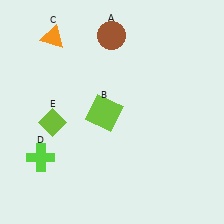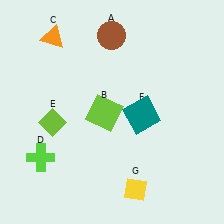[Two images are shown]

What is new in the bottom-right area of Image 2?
A teal square (F) was added in the bottom-right area of Image 2.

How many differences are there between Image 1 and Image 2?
There are 2 differences between the two images.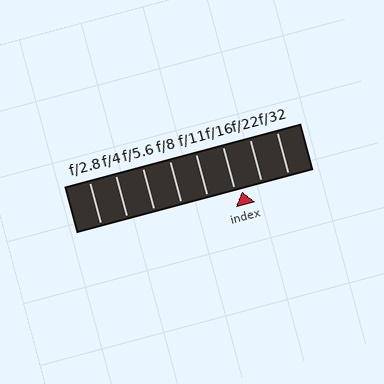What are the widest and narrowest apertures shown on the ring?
The widest aperture shown is f/2.8 and the narrowest is f/32.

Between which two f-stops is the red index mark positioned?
The index mark is between f/16 and f/22.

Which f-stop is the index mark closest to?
The index mark is closest to f/16.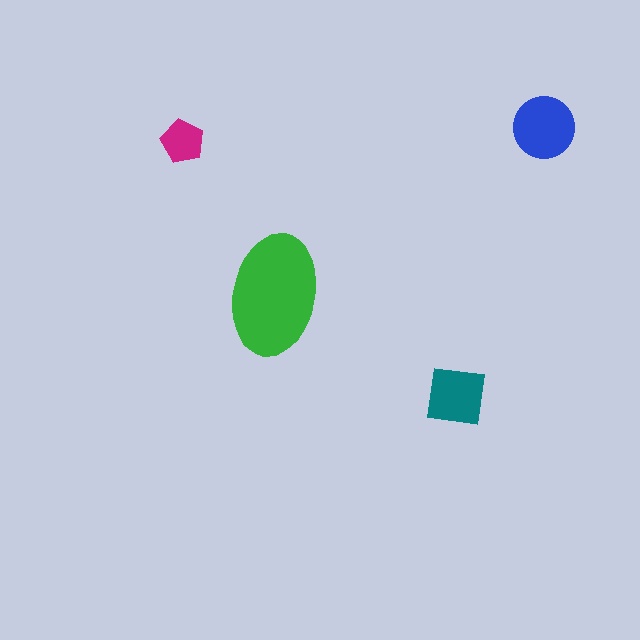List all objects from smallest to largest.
The magenta pentagon, the teal square, the blue circle, the green ellipse.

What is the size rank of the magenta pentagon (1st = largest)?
4th.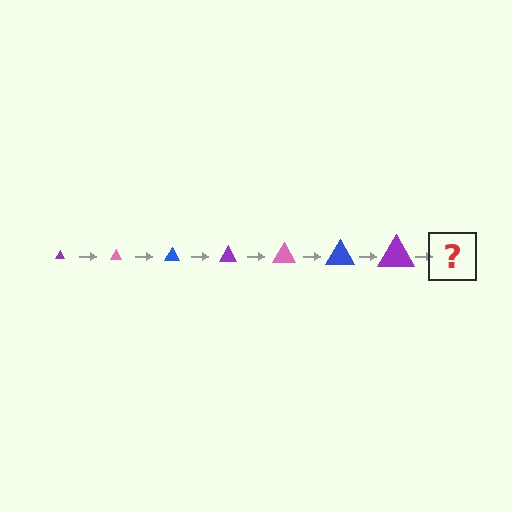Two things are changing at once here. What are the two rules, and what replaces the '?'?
The two rules are that the triangle grows larger each step and the color cycles through purple, pink, and blue. The '?' should be a pink triangle, larger than the previous one.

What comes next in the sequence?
The next element should be a pink triangle, larger than the previous one.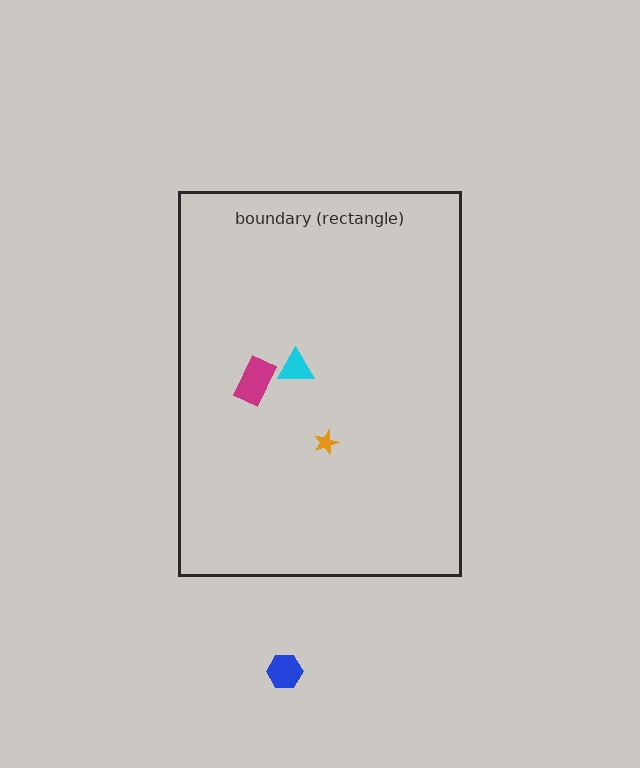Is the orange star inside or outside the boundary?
Inside.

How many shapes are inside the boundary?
3 inside, 1 outside.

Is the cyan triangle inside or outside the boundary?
Inside.